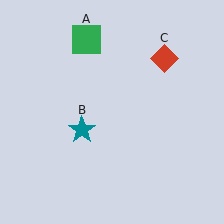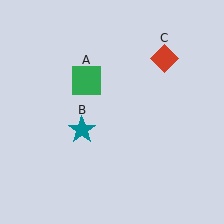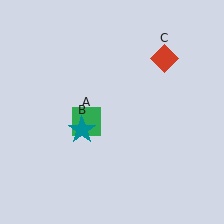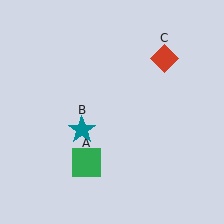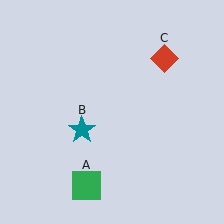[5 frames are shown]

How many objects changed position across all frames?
1 object changed position: green square (object A).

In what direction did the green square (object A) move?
The green square (object A) moved down.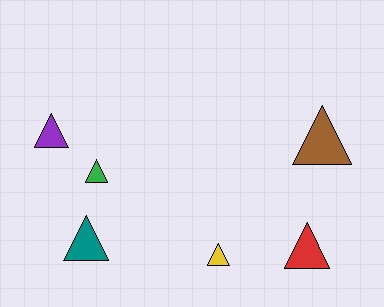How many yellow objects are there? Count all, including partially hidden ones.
There is 1 yellow object.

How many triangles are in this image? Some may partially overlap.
There are 6 triangles.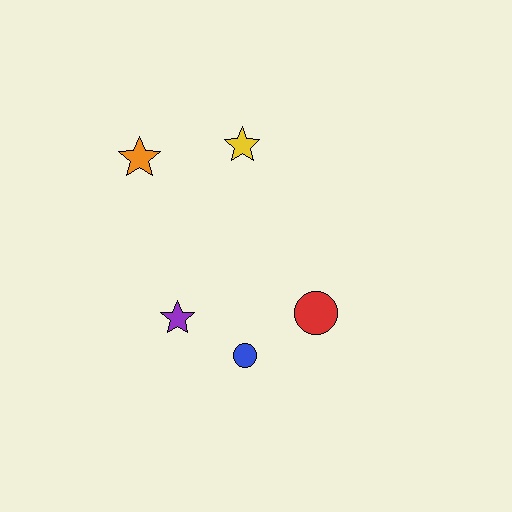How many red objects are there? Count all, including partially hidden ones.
There is 1 red object.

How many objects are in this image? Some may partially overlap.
There are 5 objects.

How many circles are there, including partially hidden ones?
There are 2 circles.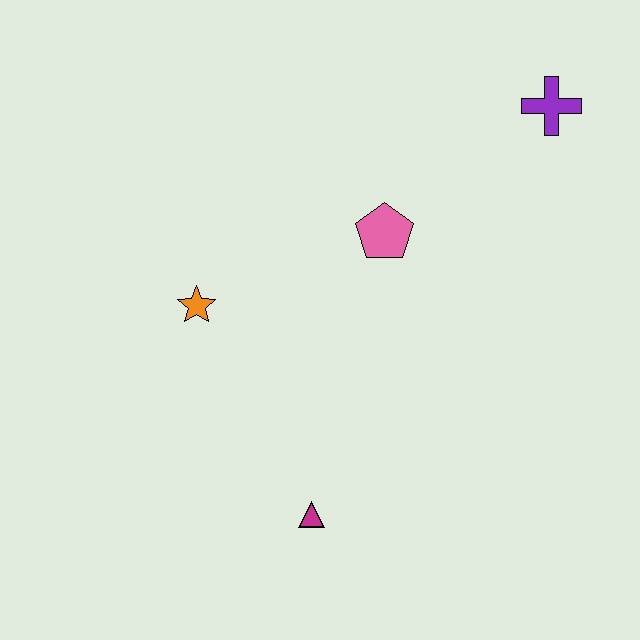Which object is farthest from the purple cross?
The magenta triangle is farthest from the purple cross.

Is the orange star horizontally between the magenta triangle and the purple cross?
No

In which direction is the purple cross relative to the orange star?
The purple cross is to the right of the orange star.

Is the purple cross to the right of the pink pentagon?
Yes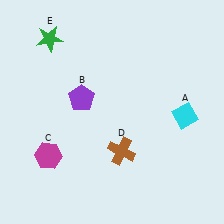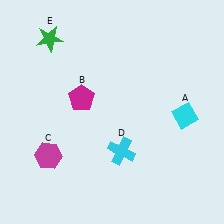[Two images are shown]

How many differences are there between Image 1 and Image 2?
There are 2 differences between the two images.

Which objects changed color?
B changed from purple to magenta. D changed from brown to cyan.